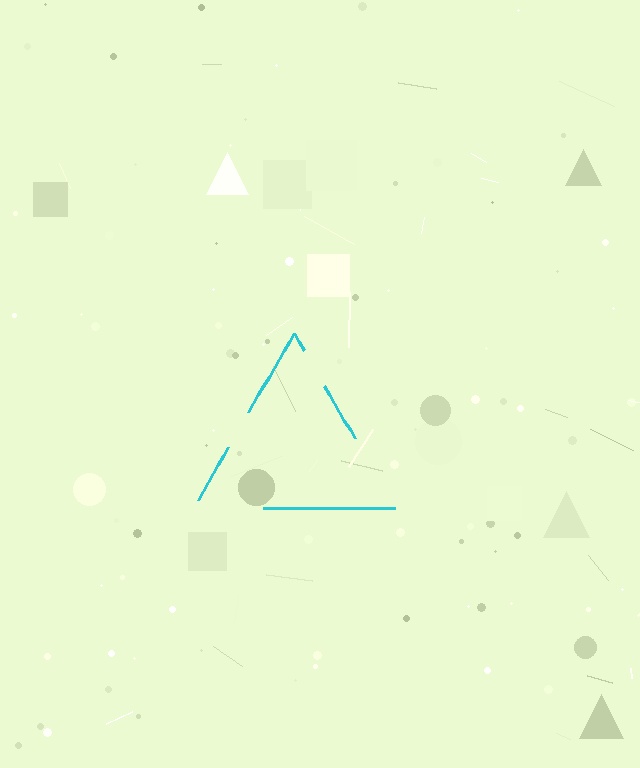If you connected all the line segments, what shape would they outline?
They would outline a triangle.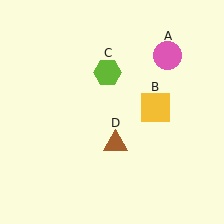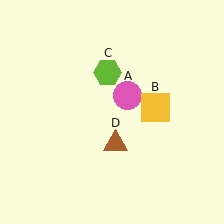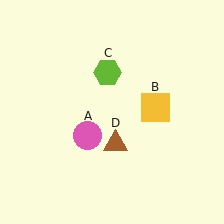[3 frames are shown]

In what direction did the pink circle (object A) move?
The pink circle (object A) moved down and to the left.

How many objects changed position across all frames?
1 object changed position: pink circle (object A).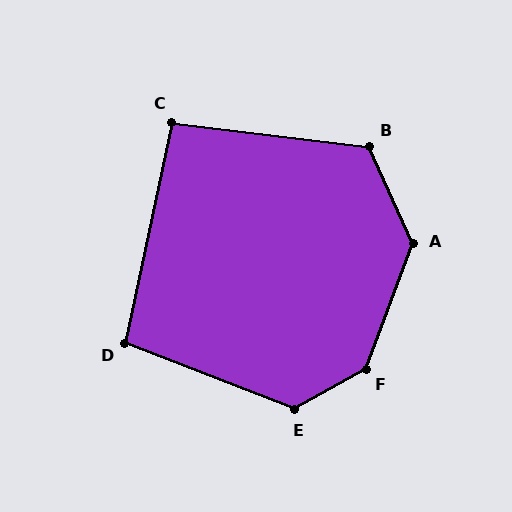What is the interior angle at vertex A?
Approximately 135 degrees (obtuse).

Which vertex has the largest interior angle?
F, at approximately 140 degrees.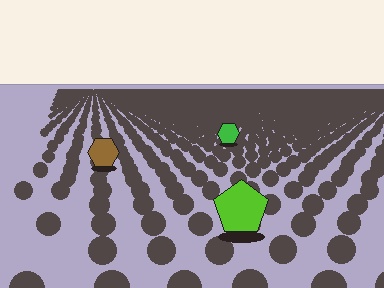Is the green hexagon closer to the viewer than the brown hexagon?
No. The brown hexagon is closer — you can tell from the texture gradient: the ground texture is coarser near it.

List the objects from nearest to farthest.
From nearest to farthest: the lime pentagon, the brown hexagon, the green hexagon.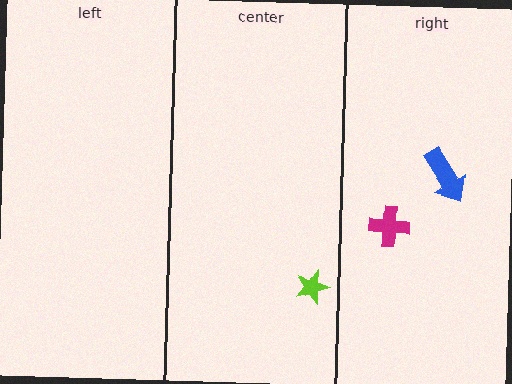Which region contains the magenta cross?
The right region.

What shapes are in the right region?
The magenta cross, the blue arrow.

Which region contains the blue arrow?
The right region.